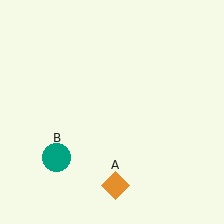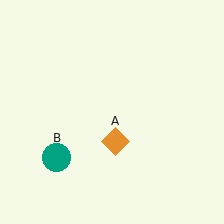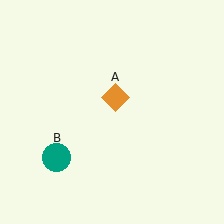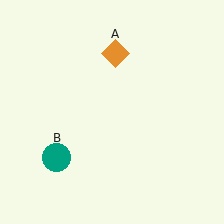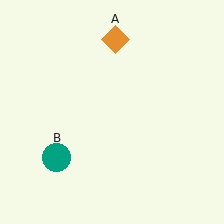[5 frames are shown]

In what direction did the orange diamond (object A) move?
The orange diamond (object A) moved up.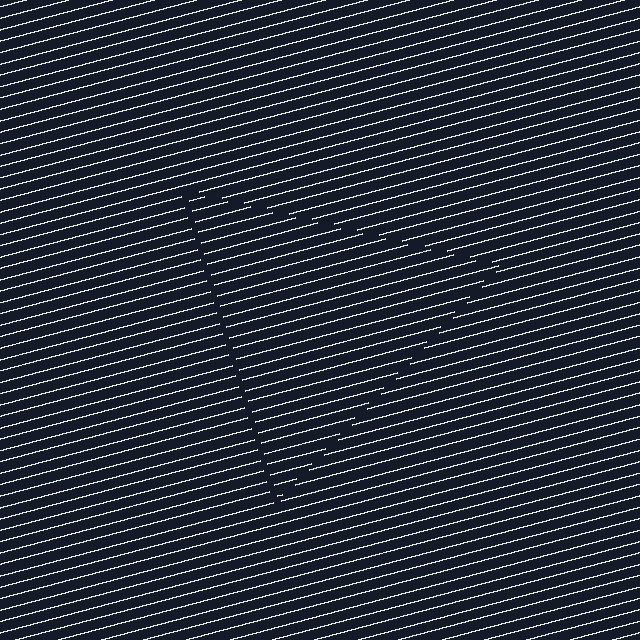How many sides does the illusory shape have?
3 sides — the line-ends trace a triangle.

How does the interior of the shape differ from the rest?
The interior of the shape contains the same grating, shifted by half a period — the contour is defined by the phase discontinuity where line-ends from the inner and outer gratings abut.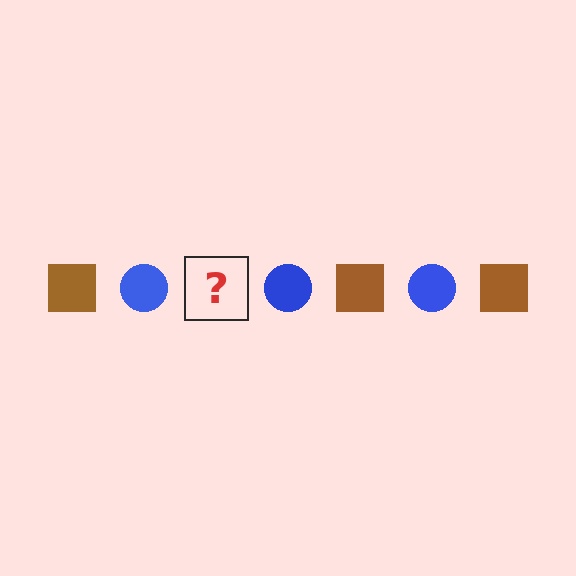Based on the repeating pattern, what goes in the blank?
The blank should be a brown square.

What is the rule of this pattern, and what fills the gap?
The rule is that the pattern alternates between brown square and blue circle. The gap should be filled with a brown square.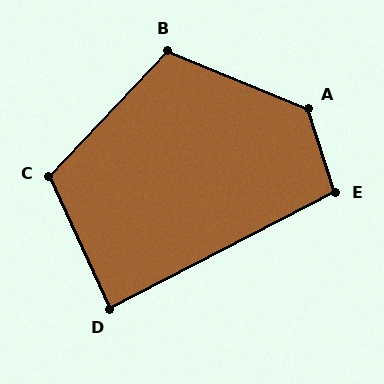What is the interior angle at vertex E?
Approximately 100 degrees (obtuse).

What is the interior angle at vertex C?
Approximately 112 degrees (obtuse).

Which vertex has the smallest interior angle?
D, at approximately 87 degrees.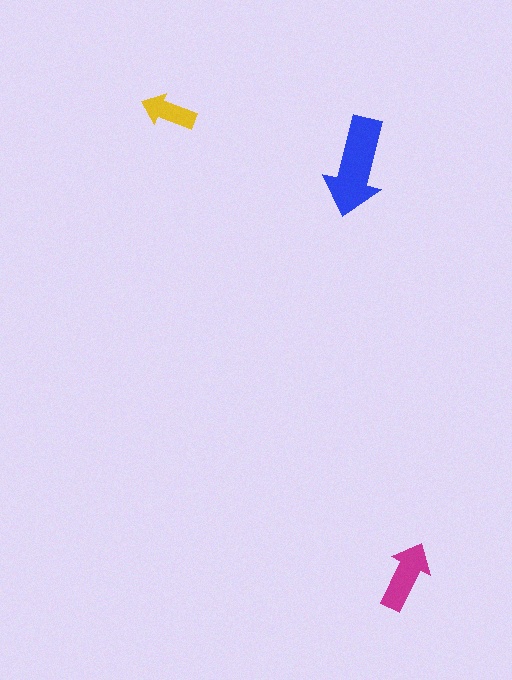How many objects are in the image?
There are 3 objects in the image.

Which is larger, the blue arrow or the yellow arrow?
The blue one.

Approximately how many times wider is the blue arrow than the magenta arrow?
About 1.5 times wider.